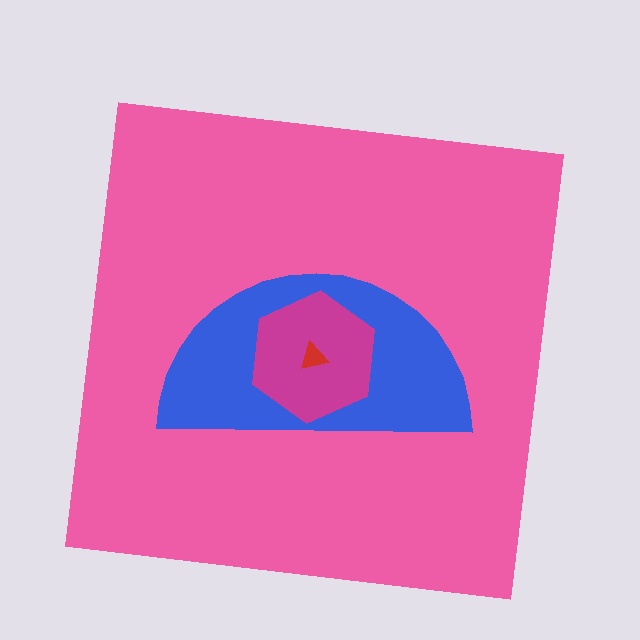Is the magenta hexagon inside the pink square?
Yes.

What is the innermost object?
The red triangle.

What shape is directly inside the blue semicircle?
The magenta hexagon.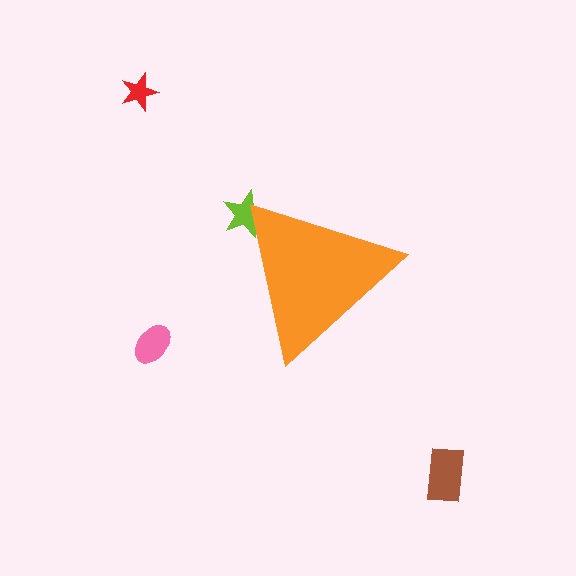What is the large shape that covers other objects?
An orange triangle.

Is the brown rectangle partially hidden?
No, the brown rectangle is fully visible.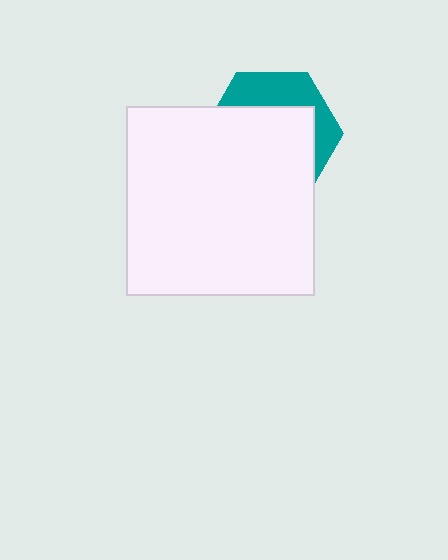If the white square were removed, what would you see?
You would see the complete teal hexagon.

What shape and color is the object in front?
The object in front is a white square.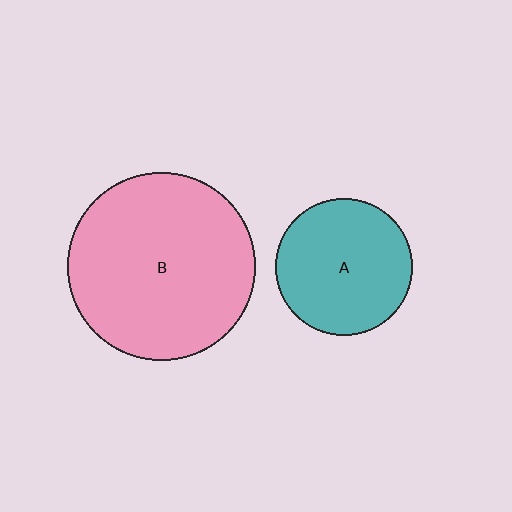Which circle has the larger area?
Circle B (pink).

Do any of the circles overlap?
No, none of the circles overlap.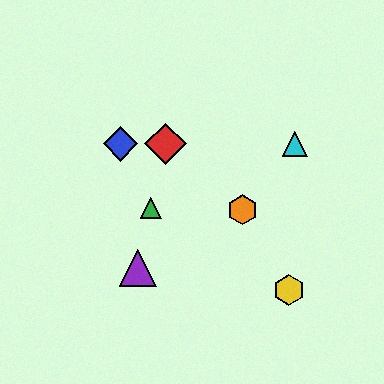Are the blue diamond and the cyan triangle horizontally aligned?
Yes, both are at y≈144.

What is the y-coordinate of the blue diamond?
The blue diamond is at y≈144.